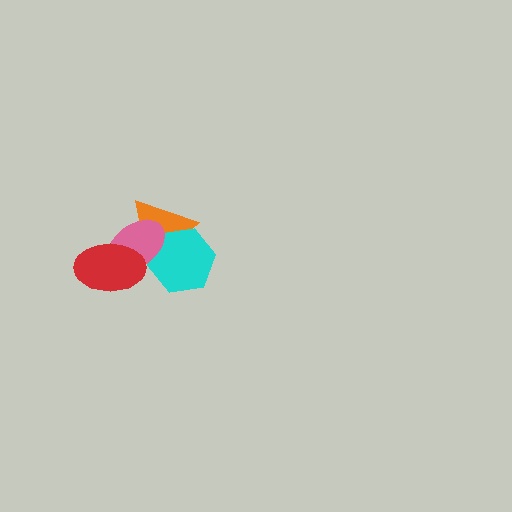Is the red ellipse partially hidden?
No, no other shape covers it.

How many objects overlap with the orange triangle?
3 objects overlap with the orange triangle.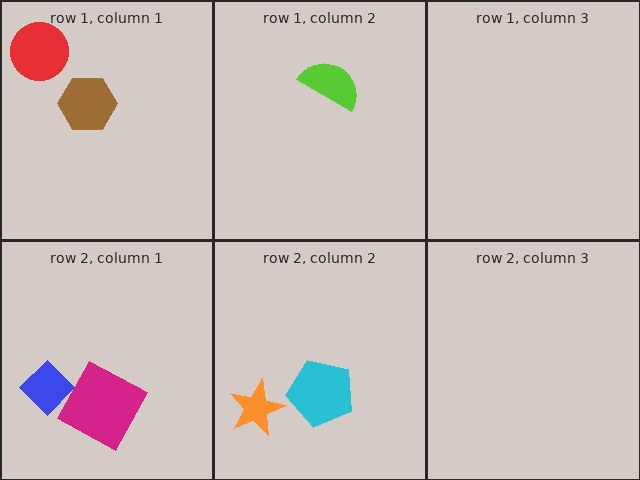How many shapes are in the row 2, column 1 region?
2.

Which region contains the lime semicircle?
The row 1, column 2 region.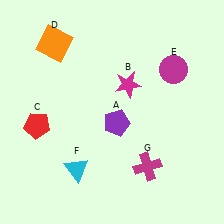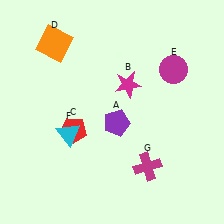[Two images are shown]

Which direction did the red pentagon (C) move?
The red pentagon (C) moved right.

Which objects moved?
The objects that moved are: the red pentagon (C), the cyan triangle (F).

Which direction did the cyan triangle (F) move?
The cyan triangle (F) moved up.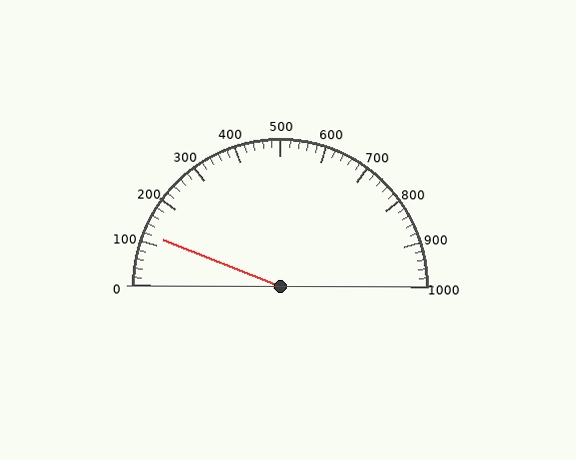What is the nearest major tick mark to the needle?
The nearest major tick mark is 100.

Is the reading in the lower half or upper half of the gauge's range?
The reading is in the lower half of the range (0 to 1000).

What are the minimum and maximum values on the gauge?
The gauge ranges from 0 to 1000.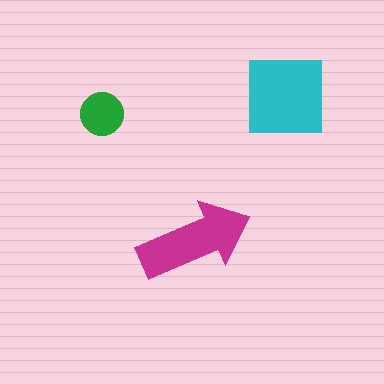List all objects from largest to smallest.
The cyan square, the magenta arrow, the green circle.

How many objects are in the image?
There are 3 objects in the image.